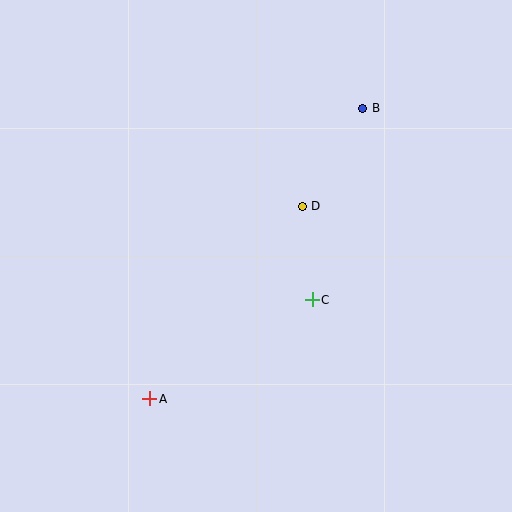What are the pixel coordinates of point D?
Point D is at (302, 206).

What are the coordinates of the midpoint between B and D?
The midpoint between B and D is at (332, 157).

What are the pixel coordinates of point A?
Point A is at (150, 399).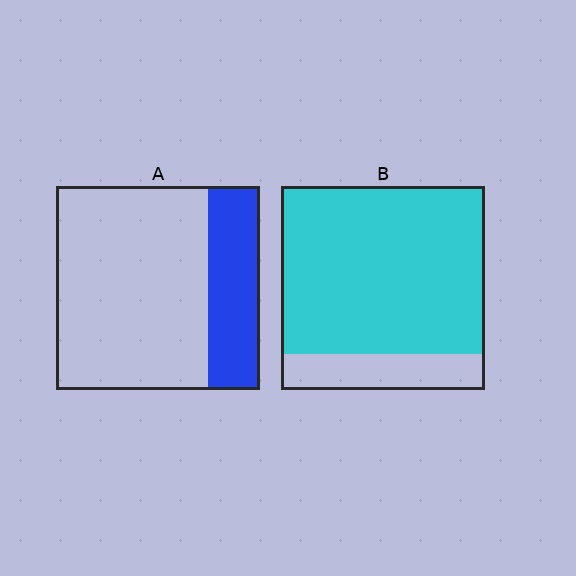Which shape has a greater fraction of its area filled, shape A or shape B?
Shape B.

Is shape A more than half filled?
No.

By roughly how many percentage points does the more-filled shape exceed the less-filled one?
By roughly 55 percentage points (B over A).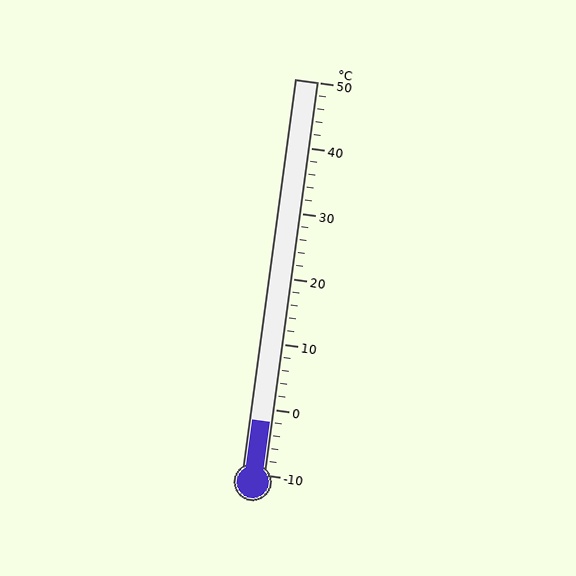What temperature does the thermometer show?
The thermometer shows approximately -2°C.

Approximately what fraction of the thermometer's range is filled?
The thermometer is filled to approximately 15% of its range.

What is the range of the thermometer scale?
The thermometer scale ranges from -10°C to 50°C.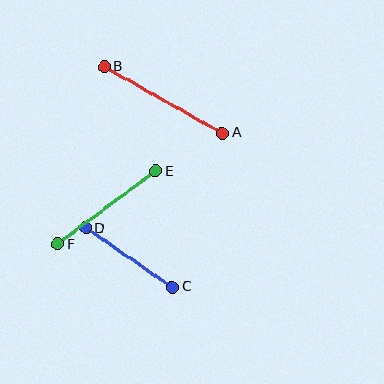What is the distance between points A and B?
The distance is approximately 136 pixels.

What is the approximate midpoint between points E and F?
The midpoint is at approximately (107, 208) pixels.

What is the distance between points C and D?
The distance is approximately 105 pixels.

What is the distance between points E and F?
The distance is approximately 122 pixels.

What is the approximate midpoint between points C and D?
The midpoint is at approximately (129, 258) pixels.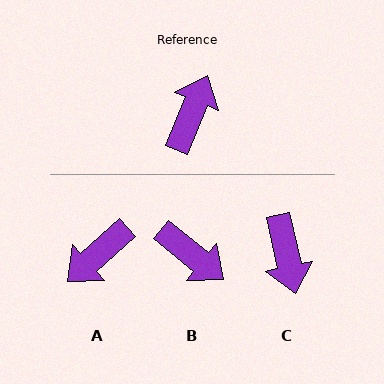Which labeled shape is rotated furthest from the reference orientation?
A, about 154 degrees away.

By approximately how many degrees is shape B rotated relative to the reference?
Approximately 106 degrees clockwise.